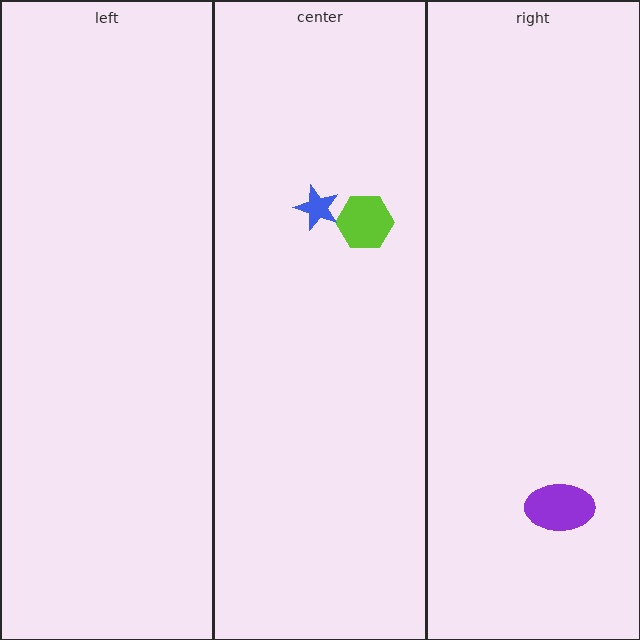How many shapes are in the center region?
2.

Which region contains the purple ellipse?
The right region.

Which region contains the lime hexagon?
The center region.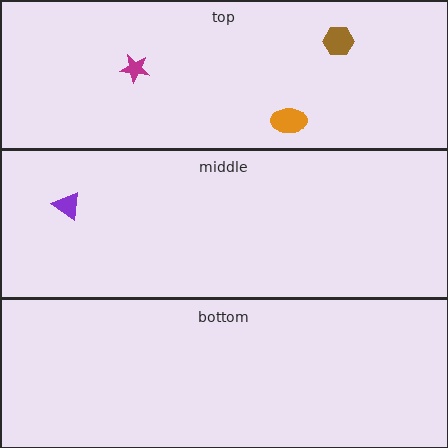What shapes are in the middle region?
The purple triangle.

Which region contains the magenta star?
The top region.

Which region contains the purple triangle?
The middle region.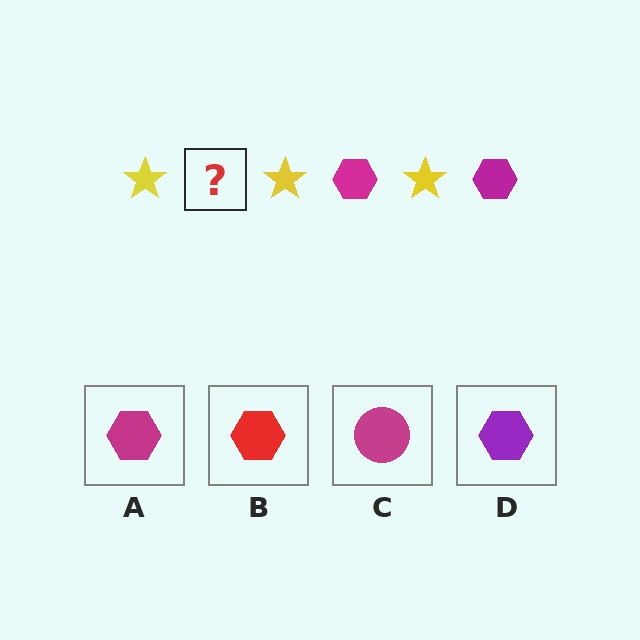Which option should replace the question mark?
Option A.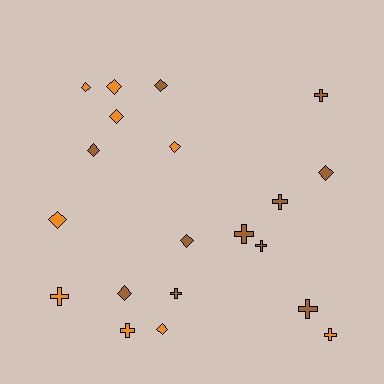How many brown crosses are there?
There are 6 brown crosses.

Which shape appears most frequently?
Diamond, with 11 objects.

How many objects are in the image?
There are 20 objects.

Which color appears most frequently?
Brown, with 11 objects.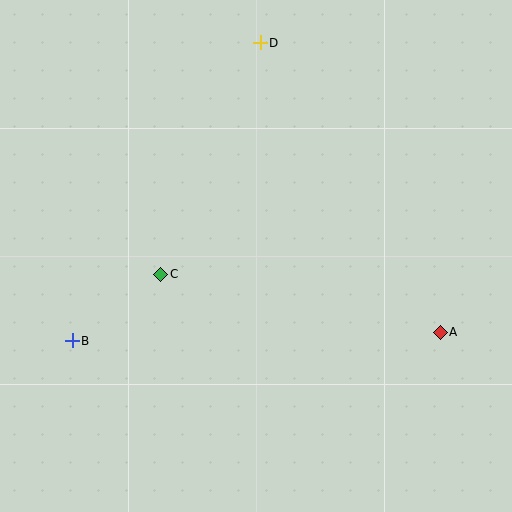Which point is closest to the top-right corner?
Point D is closest to the top-right corner.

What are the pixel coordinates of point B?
Point B is at (72, 341).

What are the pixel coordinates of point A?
Point A is at (440, 332).